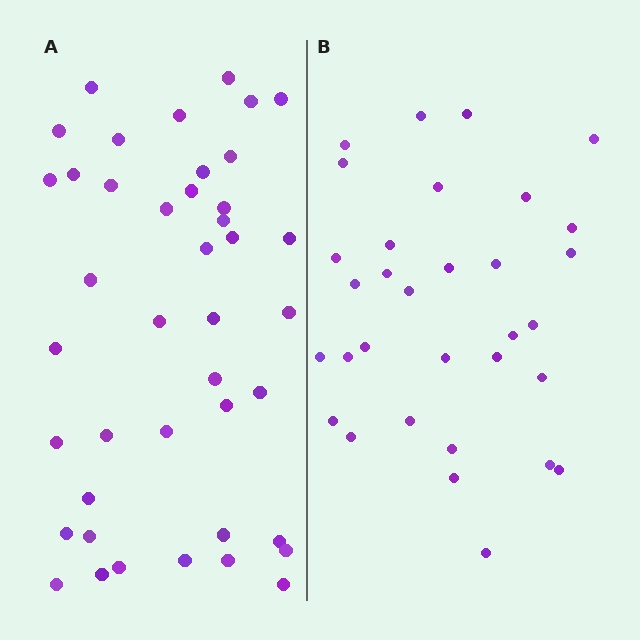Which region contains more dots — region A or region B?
Region A (the left region) has more dots.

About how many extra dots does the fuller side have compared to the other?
Region A has roughly 10 or so more dots than region B.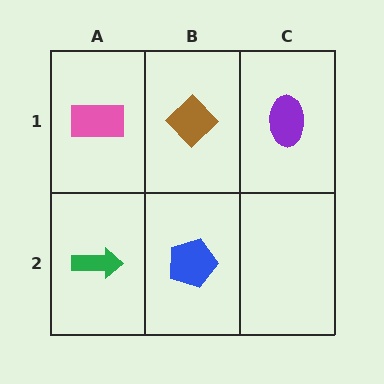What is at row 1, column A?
A pink rectangle.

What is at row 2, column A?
A green arrow.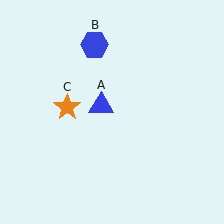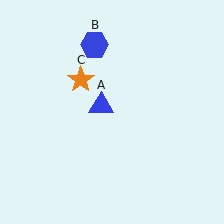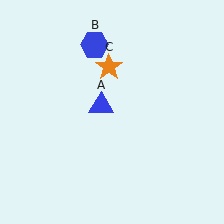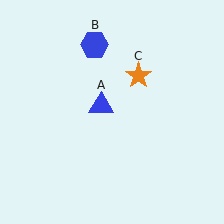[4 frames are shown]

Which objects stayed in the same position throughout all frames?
Blue triangle (object A) and blue hexagon (object B) remained stationary.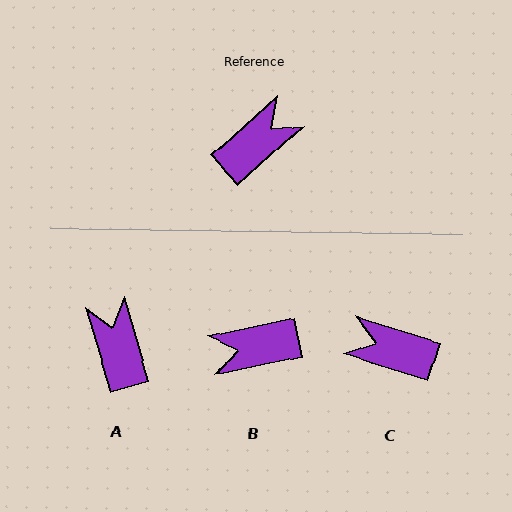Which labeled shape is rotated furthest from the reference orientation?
B, about 150 degrees away.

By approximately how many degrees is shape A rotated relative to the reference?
Approximately 64 degrees counter-clockwise.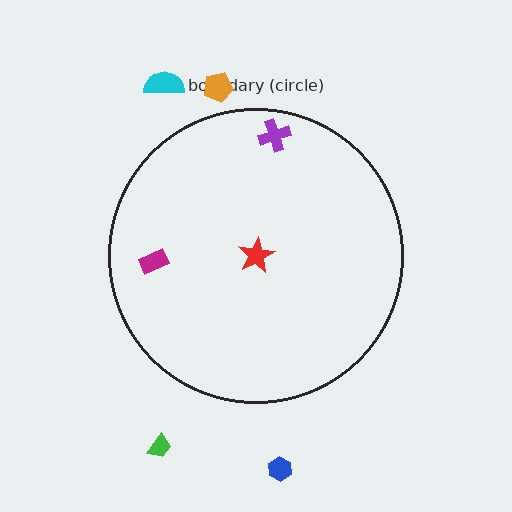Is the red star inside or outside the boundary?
Inside.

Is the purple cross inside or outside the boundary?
Inside.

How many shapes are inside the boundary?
3 inside, 4 outside.